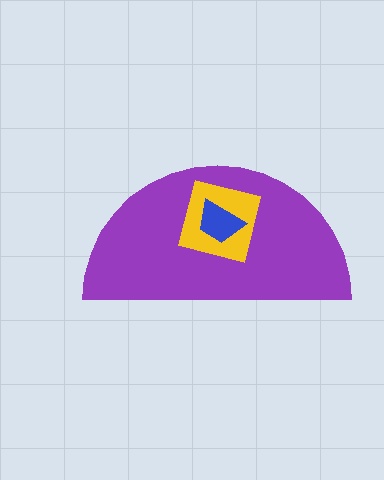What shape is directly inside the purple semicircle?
The yellow square.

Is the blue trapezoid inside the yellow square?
Yes.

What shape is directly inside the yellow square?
The blue trapezoid.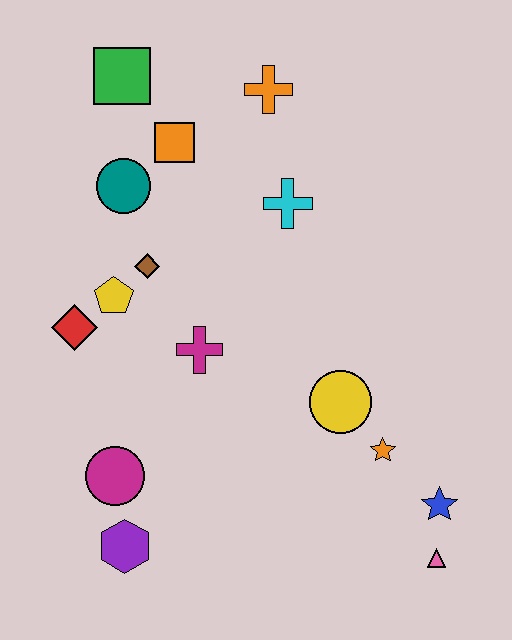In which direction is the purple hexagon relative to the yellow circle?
The purple hexagon is to the left of the yellow circle.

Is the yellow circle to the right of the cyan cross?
Yes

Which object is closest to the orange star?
The yellow circle is closest to the orange star.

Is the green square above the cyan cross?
Yes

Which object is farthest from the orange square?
The pink triangle is farthest from the orange square.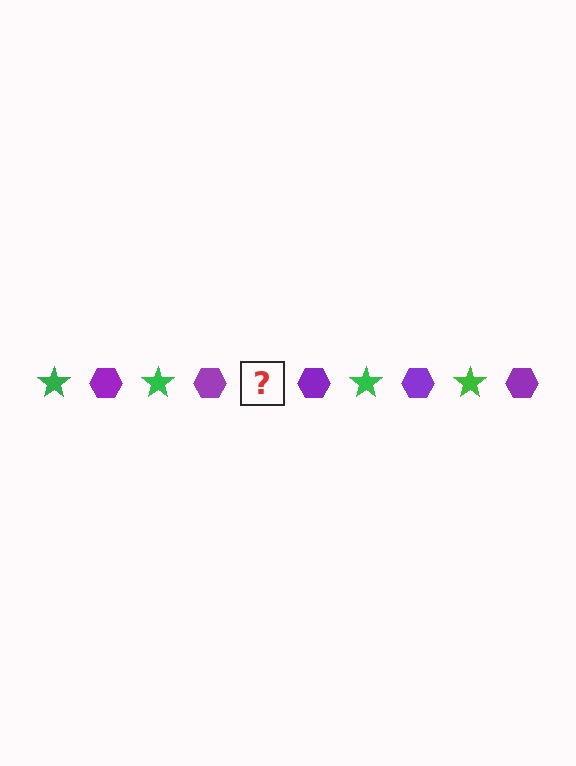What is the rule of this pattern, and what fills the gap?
The rule is that the pattern alternates between green star and purple hexagon. The gap should be filled with a green star.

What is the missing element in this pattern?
The missing element is a green star.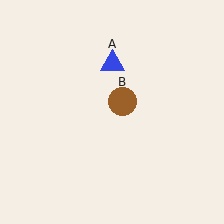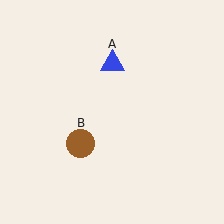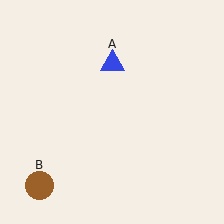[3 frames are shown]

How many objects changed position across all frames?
1 object changed position: brown circle (object B).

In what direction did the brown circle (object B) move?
The brown circle (object B) moved down and to the left.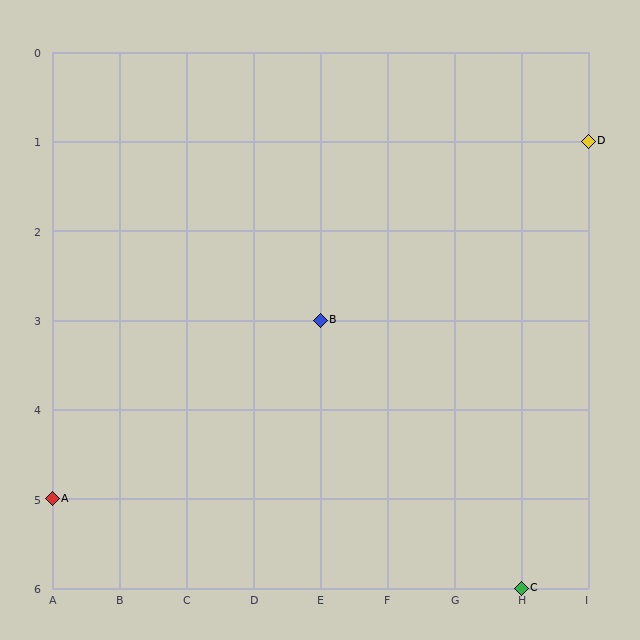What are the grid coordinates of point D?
Point D is at grid coordinates (I, 1).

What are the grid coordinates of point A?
Point A is at grid coordinates (A, 5).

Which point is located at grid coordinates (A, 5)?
Point A is at (A, 5).